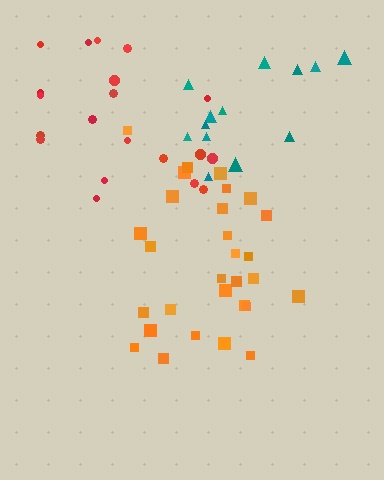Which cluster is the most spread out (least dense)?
Teal.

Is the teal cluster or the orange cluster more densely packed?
Orange.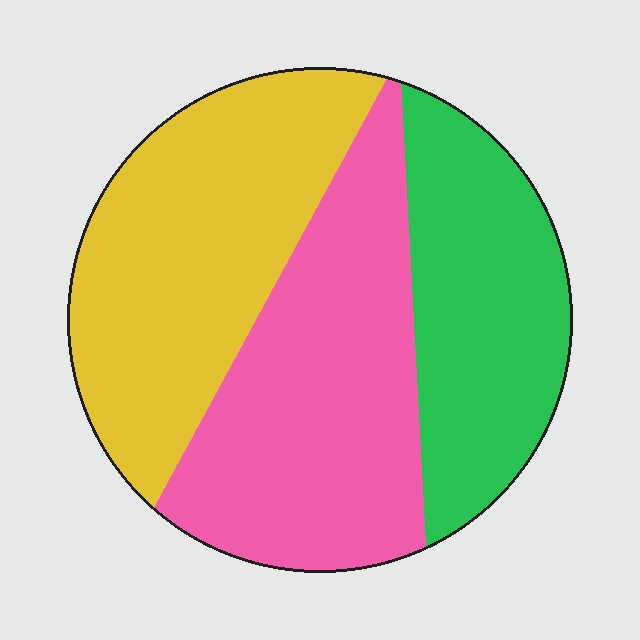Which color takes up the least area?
Green, at roughly 25%.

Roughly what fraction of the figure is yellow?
Yellow covers around 35% of the figure.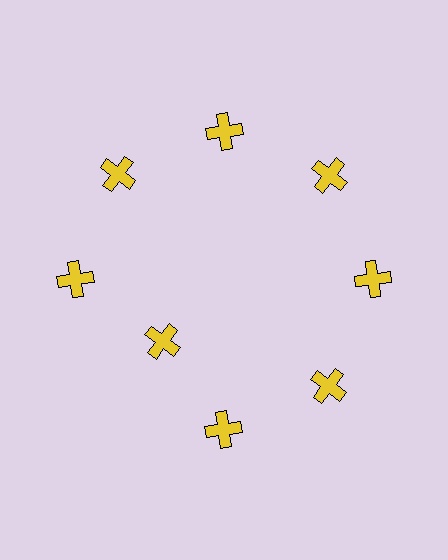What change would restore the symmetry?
The symmetry would be restored by moving it outward, back onto the ring so that all 8 crosses sit at equal angles and equal distance from the center.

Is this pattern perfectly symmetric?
No. The 8 yellow crosses are arranged in a ring, but one element near the 8 o'clock position is pulled inward toward the center, breaking the 8-fold rotational symmetry.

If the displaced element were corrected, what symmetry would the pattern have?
It would have 8-fold rotational symmetry — the pattern would map onto itself every 45 degrees.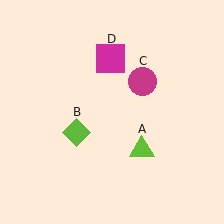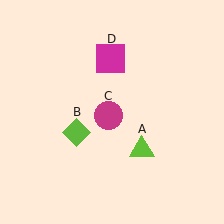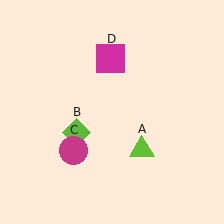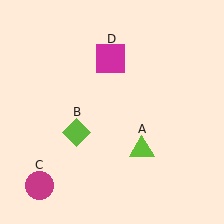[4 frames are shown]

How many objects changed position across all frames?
1 object changed position: magenta circle (object C).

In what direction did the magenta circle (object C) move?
The magenta circle (object C) moved down and to the left.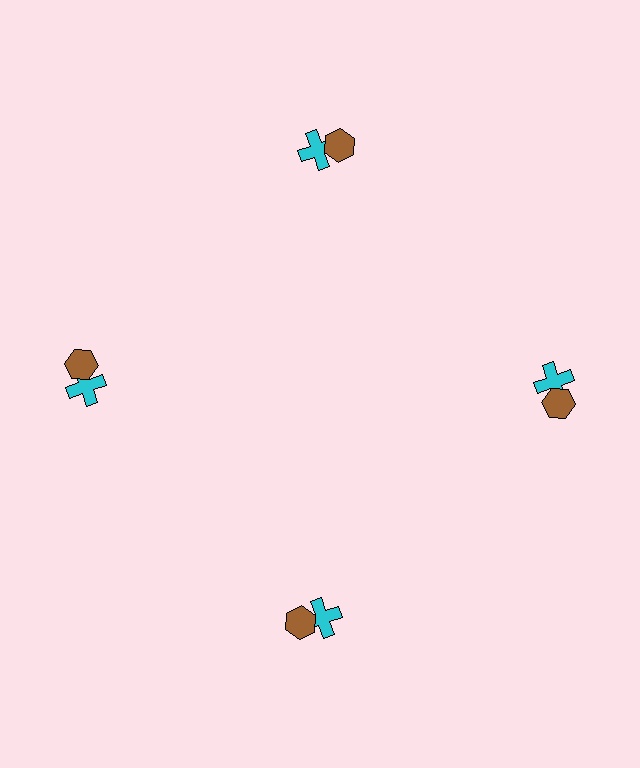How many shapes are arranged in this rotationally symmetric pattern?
There are 8 shapes, arranged in 4 groups of 2.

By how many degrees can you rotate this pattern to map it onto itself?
The pattern maps onto itself every 90 degrees of rotation.